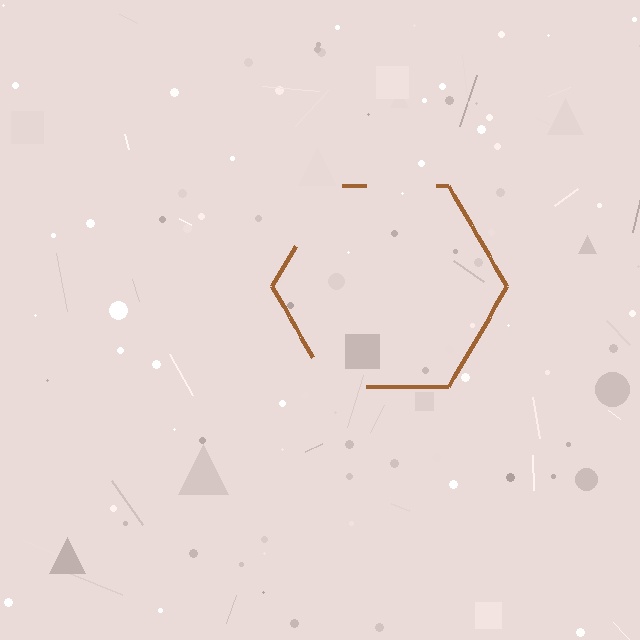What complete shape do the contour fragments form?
The contour fragments form a hexagon.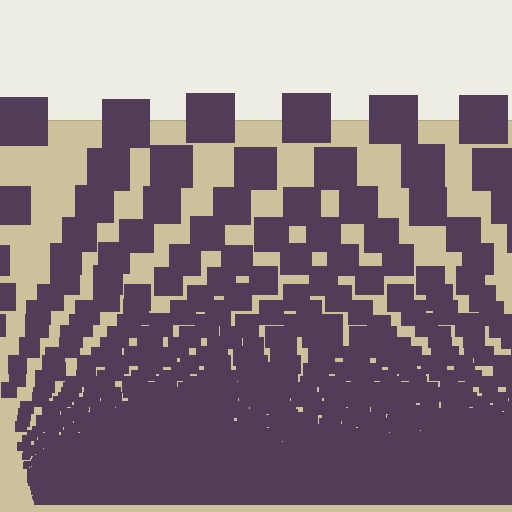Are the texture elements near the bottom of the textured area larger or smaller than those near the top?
Smaller. The gradient is inverted — elements near the bottom are smaller and denser.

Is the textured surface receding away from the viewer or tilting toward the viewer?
The surface appears to tilt toward the viewer. Texture elements get larger and sparser toward the top.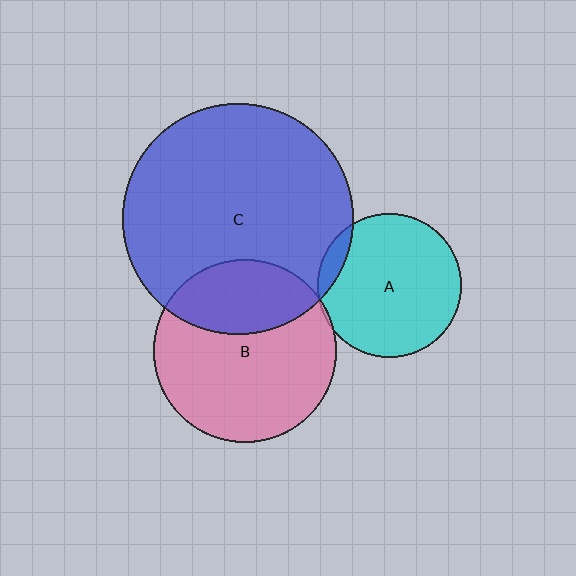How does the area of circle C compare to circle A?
Approximately 2.6 times.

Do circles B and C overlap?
Yes.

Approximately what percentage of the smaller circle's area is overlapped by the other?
Approximately 30%.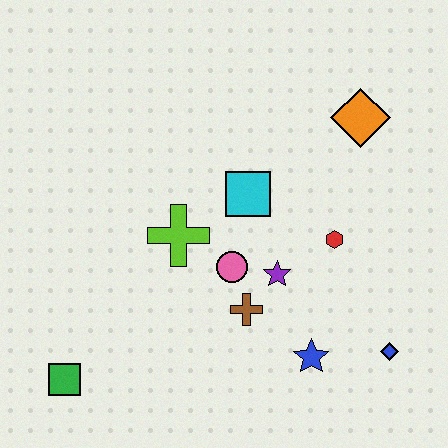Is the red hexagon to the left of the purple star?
No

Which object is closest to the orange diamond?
The red hexagon is closest to the orange diamond.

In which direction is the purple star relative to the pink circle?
The purple star is to the right of the pink circle.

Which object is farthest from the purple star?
The green square is farthest from the purple star.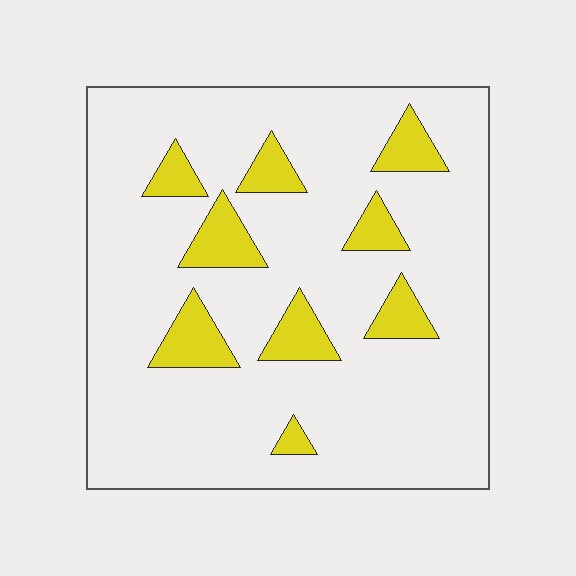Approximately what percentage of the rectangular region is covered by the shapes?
Approximately 15%.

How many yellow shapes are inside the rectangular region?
9.